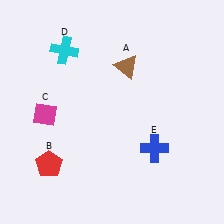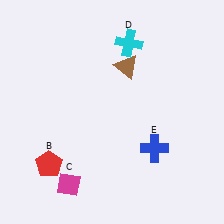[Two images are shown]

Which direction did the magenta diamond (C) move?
The magenta diamond (C) moved down.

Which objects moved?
The objects that moved are: the magenta diamond (C), the cyan cross (D).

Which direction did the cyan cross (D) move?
The cyan cross (D) moved right.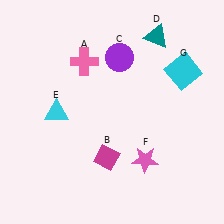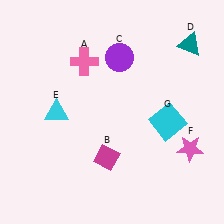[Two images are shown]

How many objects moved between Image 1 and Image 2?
3 objects moved between the two images.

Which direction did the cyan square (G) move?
The cyan square (G) moved down.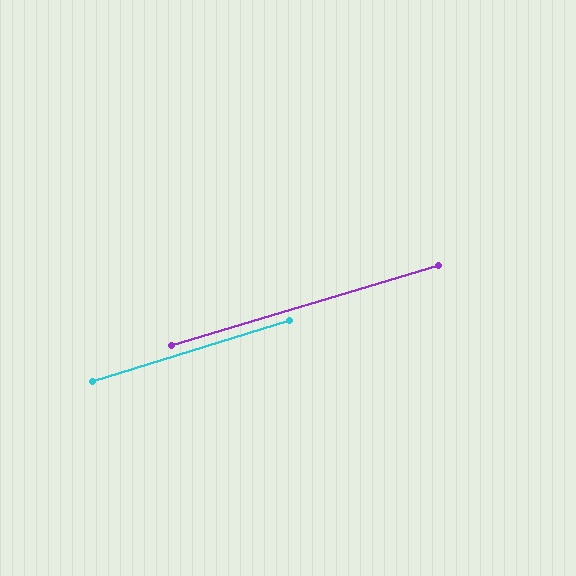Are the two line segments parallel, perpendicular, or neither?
Parallel — their directions differ by only 0.6°.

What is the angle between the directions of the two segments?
Approximately 1 degree.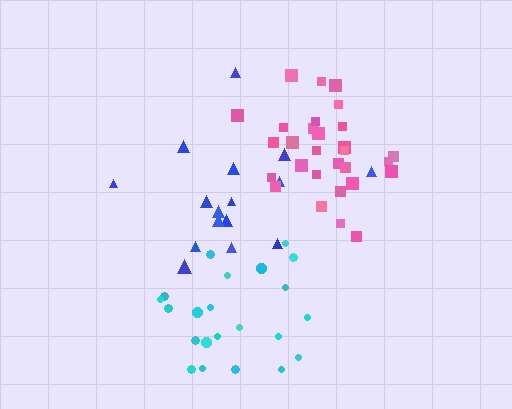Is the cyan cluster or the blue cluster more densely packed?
Cyan.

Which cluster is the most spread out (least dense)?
Blue.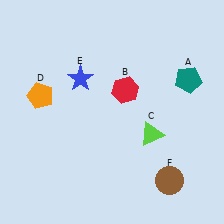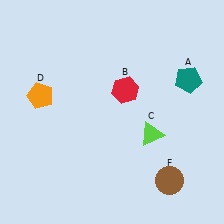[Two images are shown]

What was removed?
The blue star (E) was removed in Image 2.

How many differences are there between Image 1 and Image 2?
There is 1 difference between the two images.